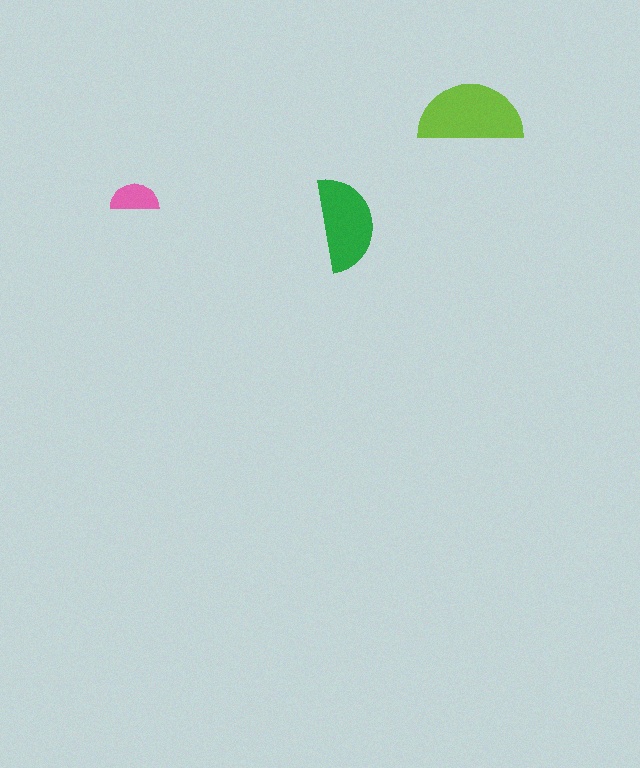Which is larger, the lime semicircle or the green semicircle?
The lime one.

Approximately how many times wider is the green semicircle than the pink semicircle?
About 2 times wider.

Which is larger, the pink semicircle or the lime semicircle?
The lime one.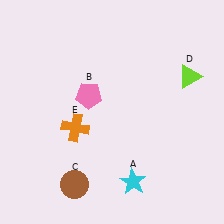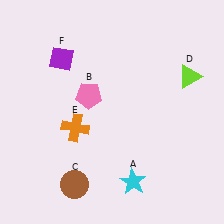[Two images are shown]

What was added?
A purple diamond (F) was added in Image 2.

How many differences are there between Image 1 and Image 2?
There is 1 difference between the two images.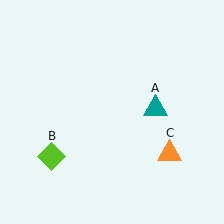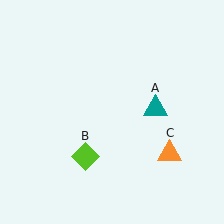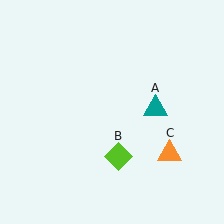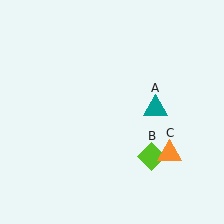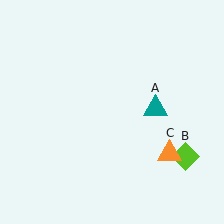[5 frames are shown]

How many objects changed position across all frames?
1 object changed position: lime diamond (object B).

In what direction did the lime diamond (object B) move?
The lime diamond (object B) moved right.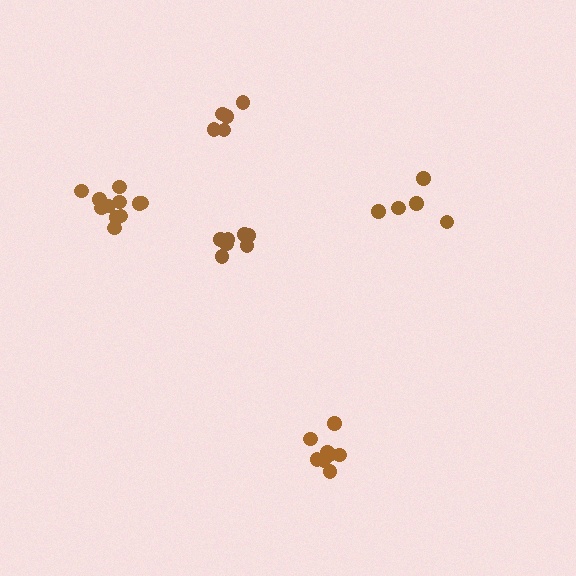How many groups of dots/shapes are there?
There are 5 groups.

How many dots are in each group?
Group 1: 5 dots, Group 2: 11 dots, Group 3: 7 dots, Group 4: 5 dots, Group 5: 8 dots (36 total).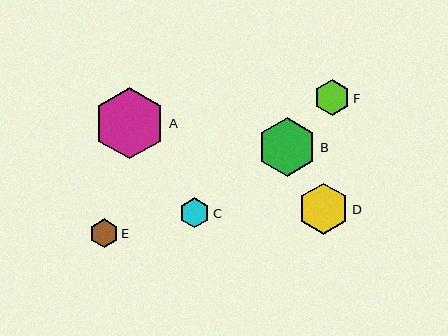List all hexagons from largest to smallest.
From largest to smallest: A, B, D, F, C, E.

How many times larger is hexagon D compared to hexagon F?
Hexagon D is approximately 1.4 times the size of hexagon F.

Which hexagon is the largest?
Hexagon A is the largest with a size of approximately 72 pixels.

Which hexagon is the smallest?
Hexagon E is the smallest with a size of approximately 28 pixels.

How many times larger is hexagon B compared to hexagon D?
Hexagon B is approximately 1.1 times the size of hexagon D.